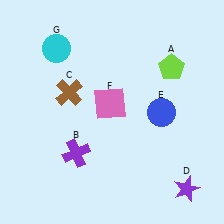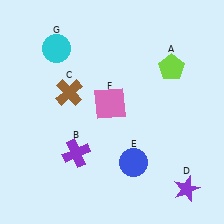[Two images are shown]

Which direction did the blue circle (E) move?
The blue circle (E) moved down.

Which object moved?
The blue circle (E) moved down.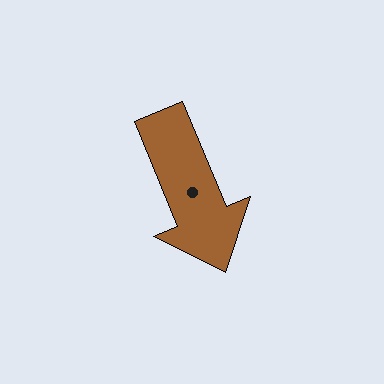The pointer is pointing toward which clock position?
Roughly 5 o'clock.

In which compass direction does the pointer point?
South.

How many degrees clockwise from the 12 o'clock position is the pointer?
Approximately 158 degrees.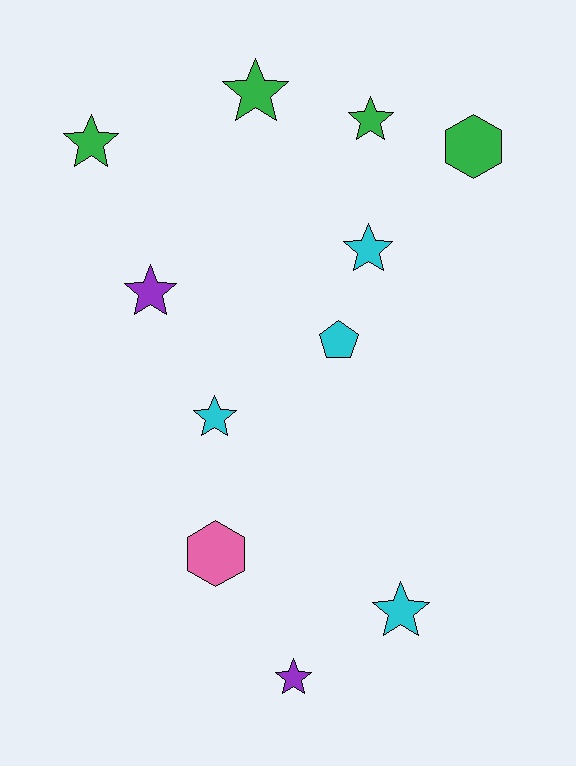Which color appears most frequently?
Cyan, with 4 objects.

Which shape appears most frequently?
Star, with 8 objects.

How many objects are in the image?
There are 11 objects.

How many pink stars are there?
There are no pink stars.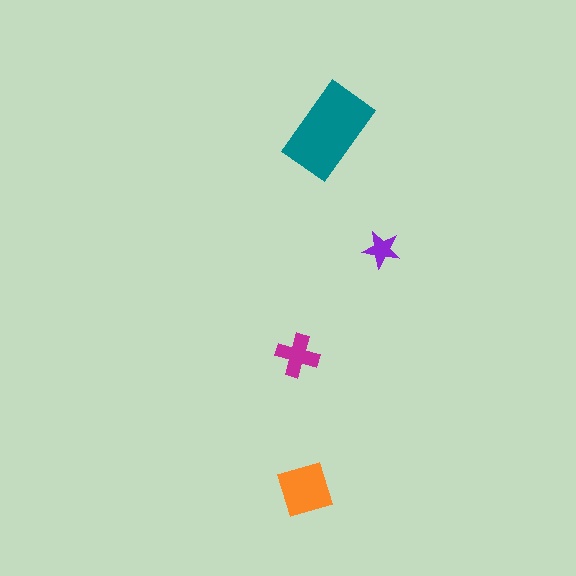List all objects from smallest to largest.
The purple star, the magenta cross, the orange square, the teal rectangle.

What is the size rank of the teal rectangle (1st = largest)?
1st.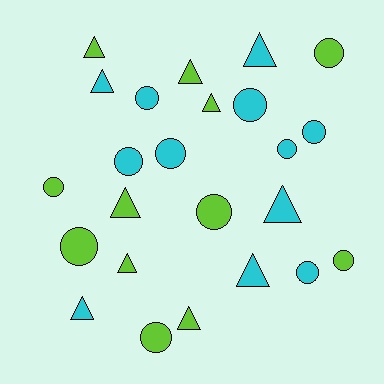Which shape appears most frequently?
Circle, with 13 objects.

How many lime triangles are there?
There are 6 lime triangles.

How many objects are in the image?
There are 24 objects.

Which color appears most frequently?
Cyan, with 12 objects.